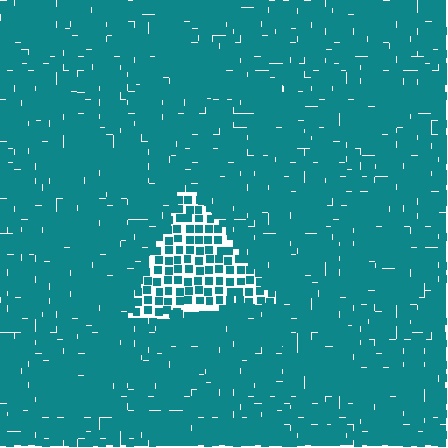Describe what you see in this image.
The image contains small teal elements arranged at two different densities. A triangle-shaped region is visible where the elements are less densely packed than the surrounding area.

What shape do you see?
I see a triangle.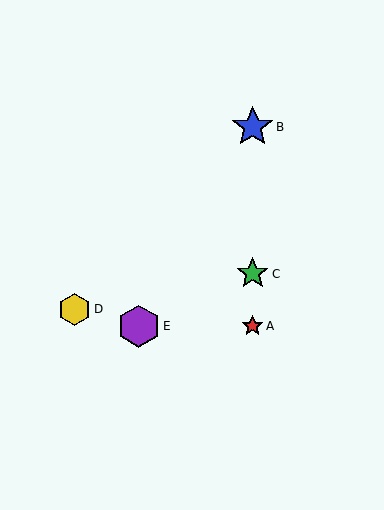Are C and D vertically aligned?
No, C is at x≈253 and D is at x≈75.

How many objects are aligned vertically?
3 objects (A, B, C) are aligned vertically.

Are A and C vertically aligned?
Yes, both are at x≈253.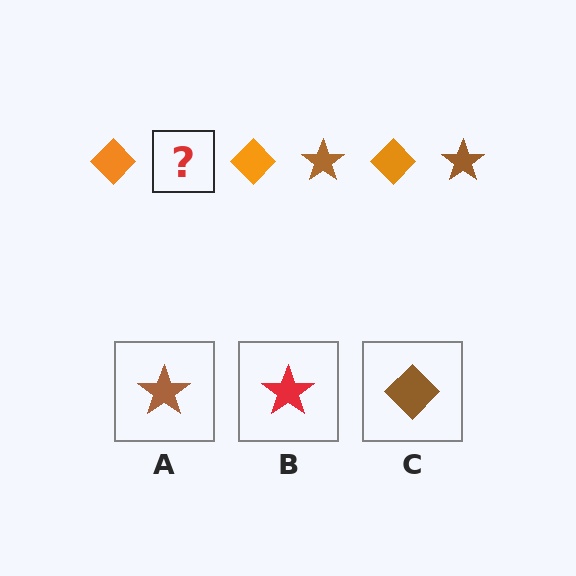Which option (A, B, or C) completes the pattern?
A.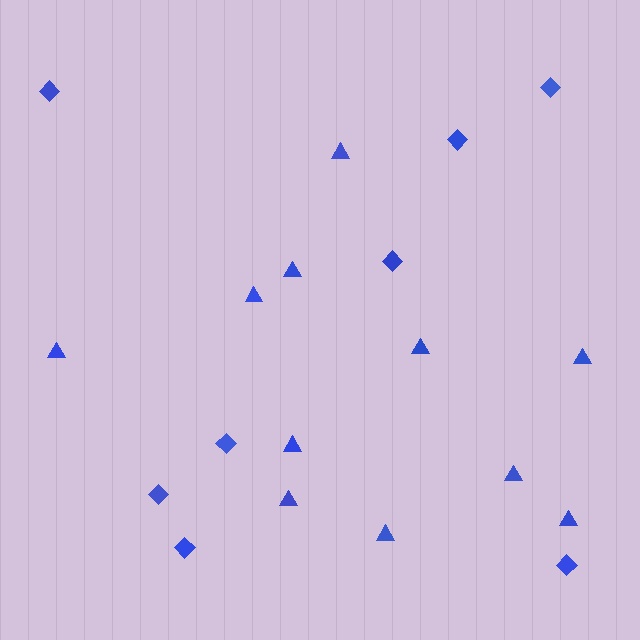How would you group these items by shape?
There are 2 groups: one group of diamonds (8) and one group of triangles (11).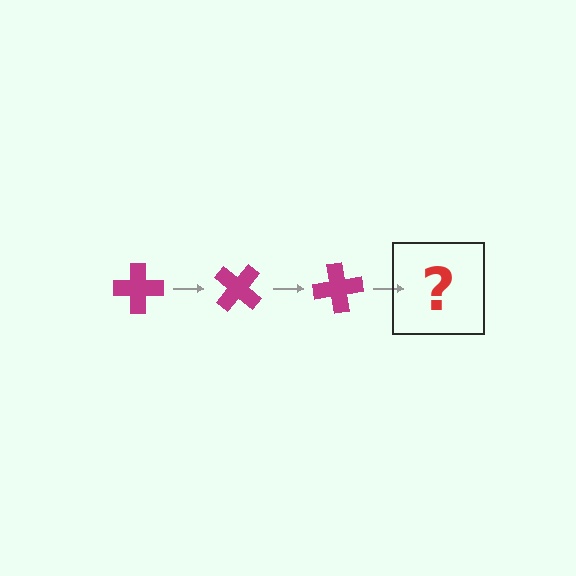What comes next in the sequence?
The next element should be a magenta cross rotated 120 degrees.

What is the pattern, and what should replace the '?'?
The pattern is that the cross rotates 40 degrees each step. The '?' should be a magenta cross rotated 120 degrees.